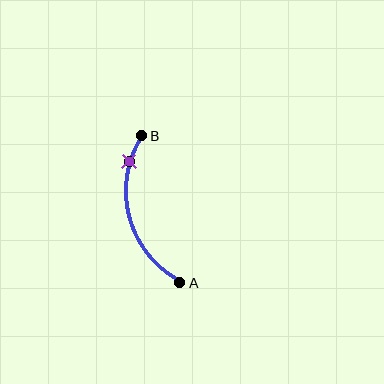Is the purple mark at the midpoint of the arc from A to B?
No. The purple mark lies on the arc but is closer to endpoint B. The arc midpoint would be at the point on the curve equidistant along the arc from both A and B.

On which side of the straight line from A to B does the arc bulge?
The arc bulges to the left of the straight line connecting A and B.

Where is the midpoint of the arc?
The arc midpoint is the point on the curve farthest from the straight line joining A and B. It sits to the left of that line.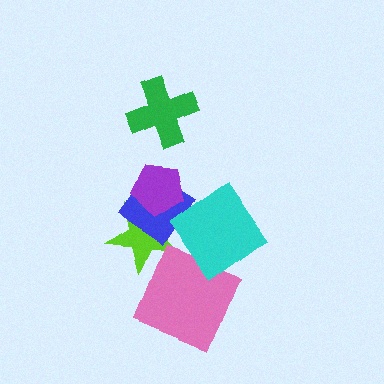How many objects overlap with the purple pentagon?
2 objects overlap with the purple pentagon.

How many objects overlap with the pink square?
1 object overlaps with the pink square.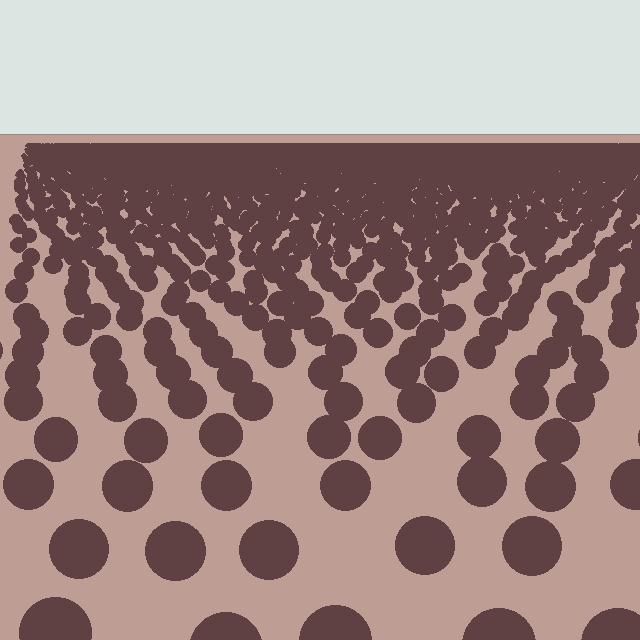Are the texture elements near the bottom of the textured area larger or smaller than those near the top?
Larger. Near the bottom, elements are closer to the viewer and appear at a bigger on-screen size.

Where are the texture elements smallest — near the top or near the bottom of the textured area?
Near the top.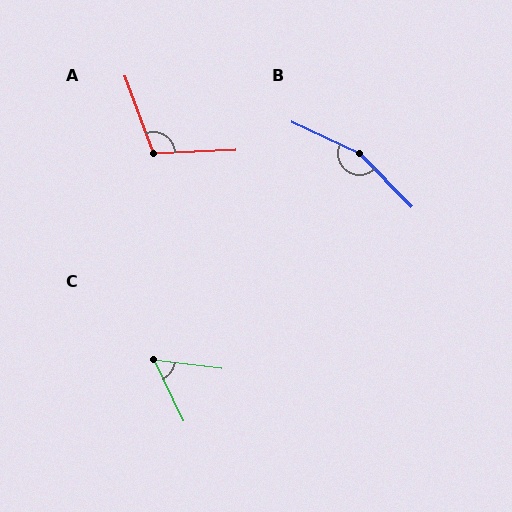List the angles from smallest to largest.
C (57°), A (108°), B (159°).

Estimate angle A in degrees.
Approximately 108 degrees.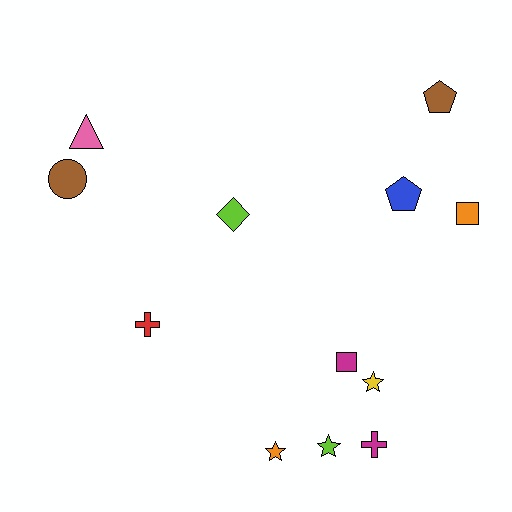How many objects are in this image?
There are 12 objects.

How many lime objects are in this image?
There are 2 lime objects.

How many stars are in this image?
There are 3 stars.